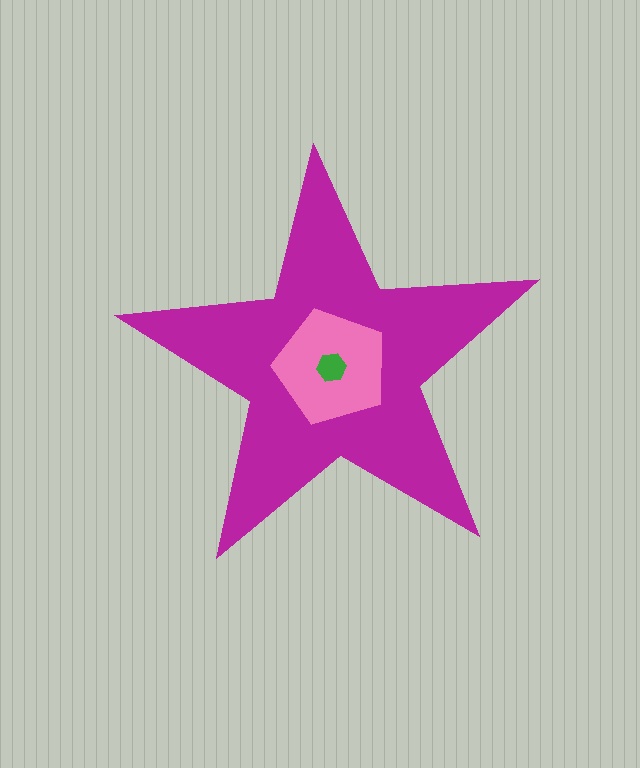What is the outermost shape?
The magenta star.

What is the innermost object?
The green hexagon.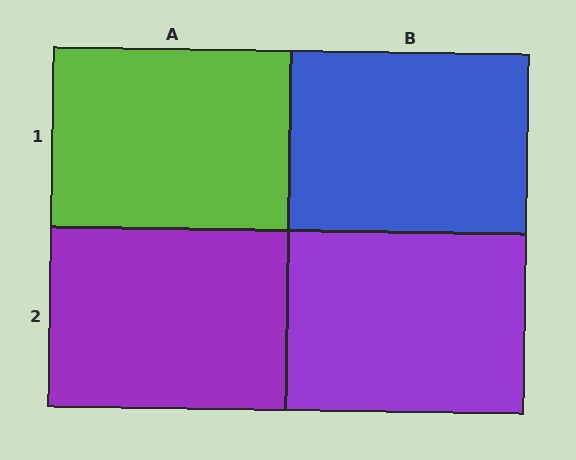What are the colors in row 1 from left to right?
Lime, blue.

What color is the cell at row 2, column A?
Purple.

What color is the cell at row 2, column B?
Purple.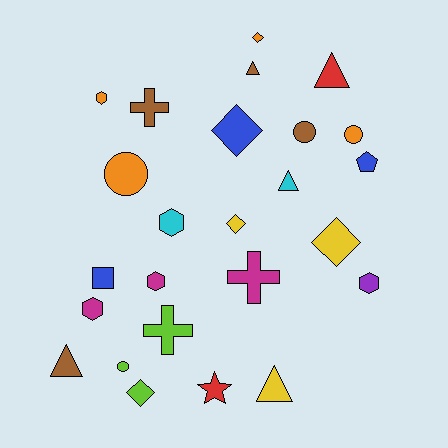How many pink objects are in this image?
There are no pink objects.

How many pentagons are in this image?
There is 1 pentagon.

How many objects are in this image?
There are 25 objects.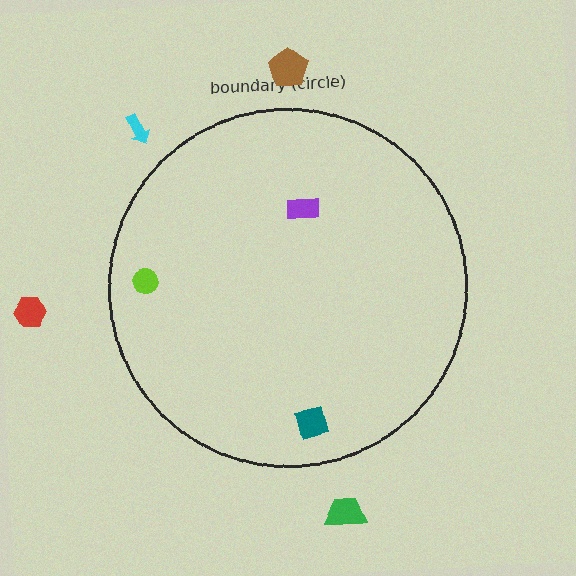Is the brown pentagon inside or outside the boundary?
Outside.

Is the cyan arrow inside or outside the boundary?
Outside.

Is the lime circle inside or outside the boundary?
Inside.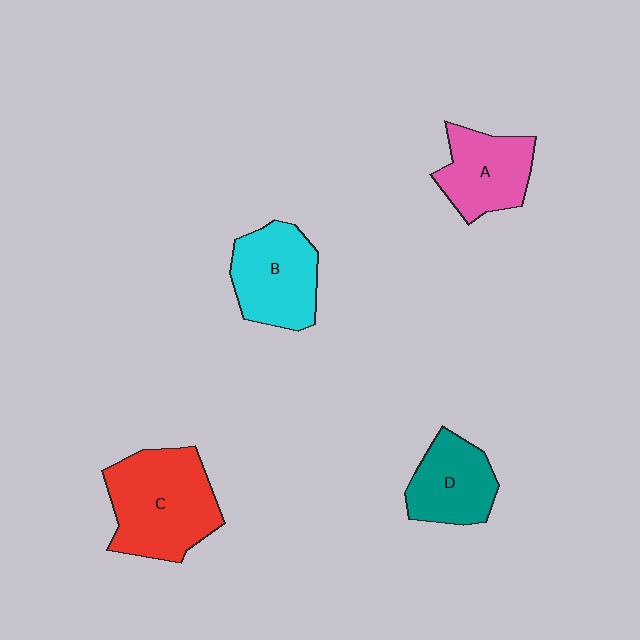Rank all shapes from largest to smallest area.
From largest to smallest: C (red), B (cyan), A (pink), D (teal).